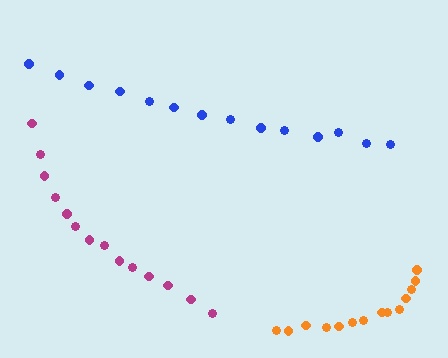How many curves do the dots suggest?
There are 3 distinct paths.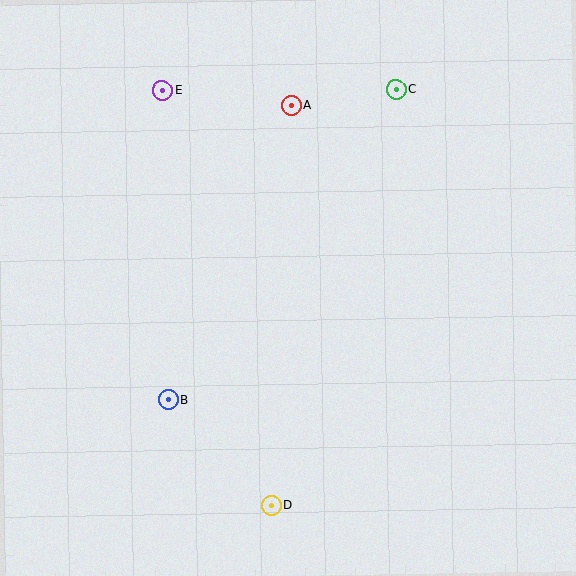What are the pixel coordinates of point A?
Point A is at (291, 105).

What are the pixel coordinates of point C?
Point C is at (396, 89).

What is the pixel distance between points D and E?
The distance between D and E is 429 pixels.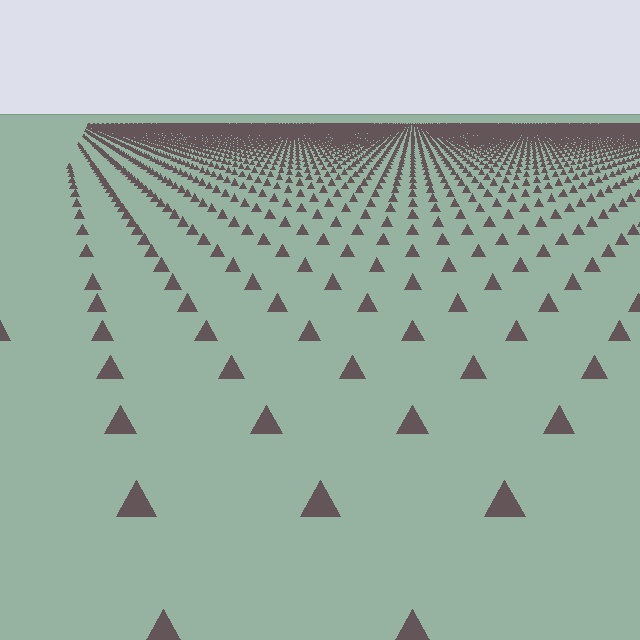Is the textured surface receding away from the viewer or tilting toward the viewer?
The surface is receding away from the viewer. Texture elements get smaller and denser toward the top.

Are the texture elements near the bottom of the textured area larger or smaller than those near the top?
Larger. Near the bottom, elements are closer to the viewer and appear at a bigger on-screen size.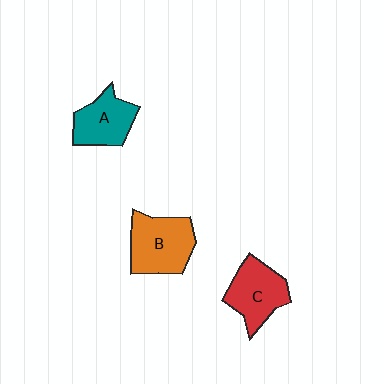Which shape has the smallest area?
Shape A (teal).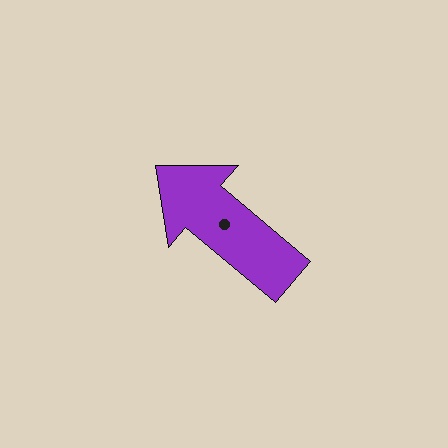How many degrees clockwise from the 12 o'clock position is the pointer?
Approximately 310 degrees.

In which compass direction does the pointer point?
Northwest.